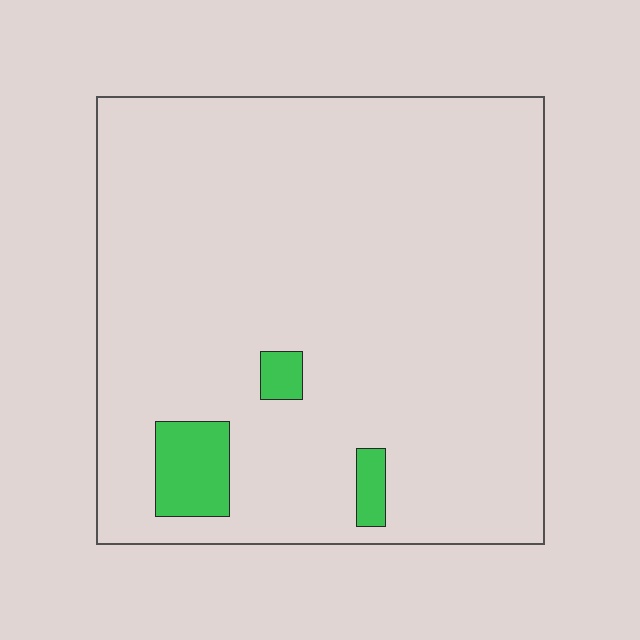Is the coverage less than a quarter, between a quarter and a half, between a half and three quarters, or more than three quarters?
Less than a quarter.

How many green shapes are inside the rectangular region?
3.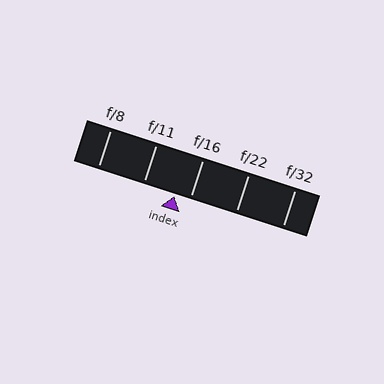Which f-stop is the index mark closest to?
The index mark is closest to f/16.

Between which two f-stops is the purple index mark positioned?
The index mark is between f/11 and f/16.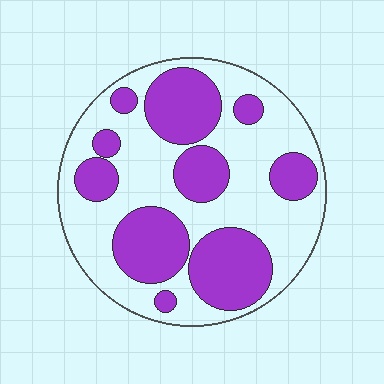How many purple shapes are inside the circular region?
10.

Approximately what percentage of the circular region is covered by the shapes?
Approximately 40%.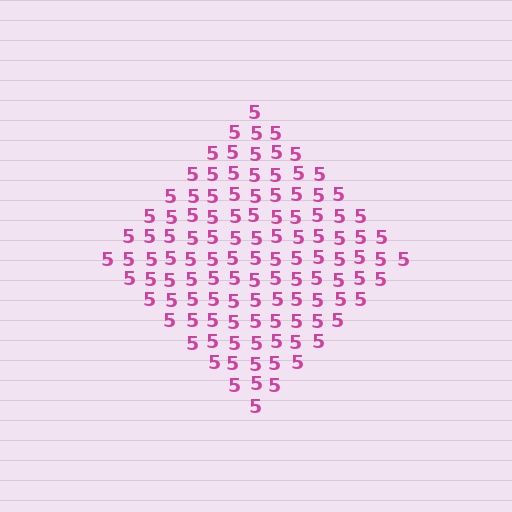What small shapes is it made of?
It is made of small digit 5's.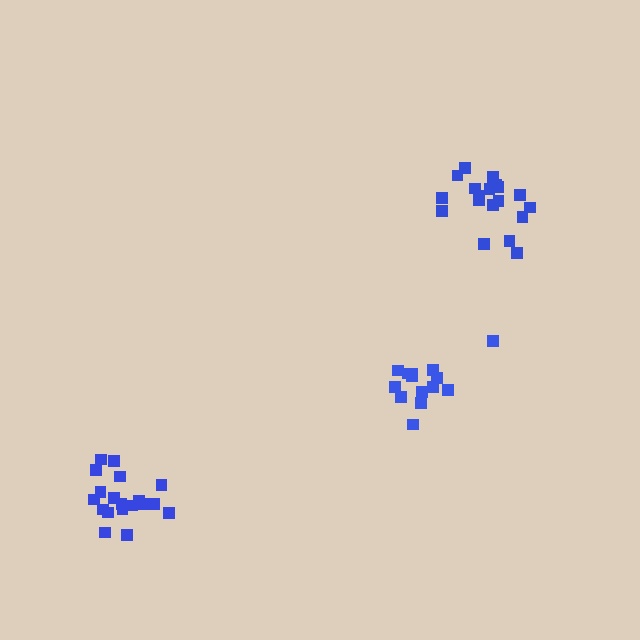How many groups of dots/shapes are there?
There are 3 groups.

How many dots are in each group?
Group 1: 19 dots, Group 2: 14 dots, Group 3: 19 dots (52 total).